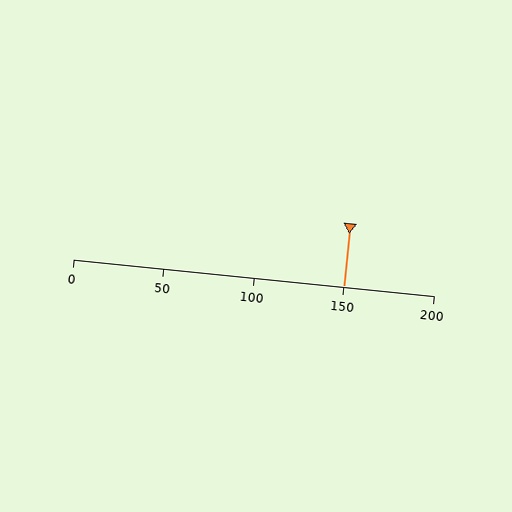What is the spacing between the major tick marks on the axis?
The major ticks are spaced 50 apart.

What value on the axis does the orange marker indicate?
The marker indicates approximately 150.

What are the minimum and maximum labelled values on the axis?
The axis runs from 0 to 200.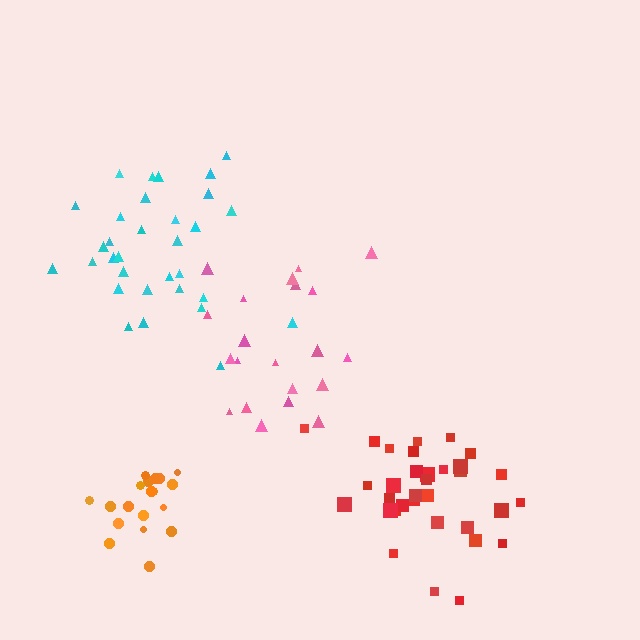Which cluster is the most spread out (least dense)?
Pink.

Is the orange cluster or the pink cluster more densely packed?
Orange.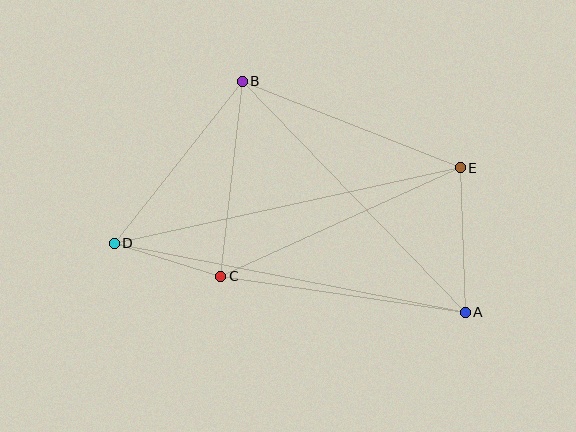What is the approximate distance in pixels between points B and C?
The distance between B and C is approximately 196 pixels.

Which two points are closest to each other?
Points C and D are closest to each other.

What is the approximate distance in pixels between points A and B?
The distance between A and B is approximately 321 pixels.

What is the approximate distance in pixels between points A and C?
The distance between A and C is approximately 247 pixels.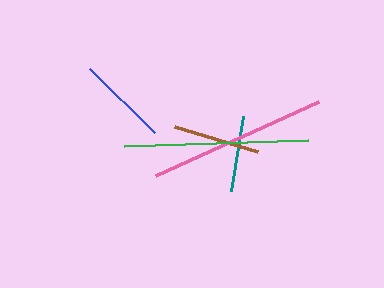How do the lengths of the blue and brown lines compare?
The blue and brown lines are approximately the same length.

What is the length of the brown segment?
The brown segment is approximately 87 pixels long.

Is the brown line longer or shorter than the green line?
The green line is longer than the brown line.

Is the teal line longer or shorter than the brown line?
The brown line is longer than the teal line.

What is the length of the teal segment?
The teal segment is approximately 77 pixels long.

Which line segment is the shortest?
The teal line is the shortest at approximately 77 pixels.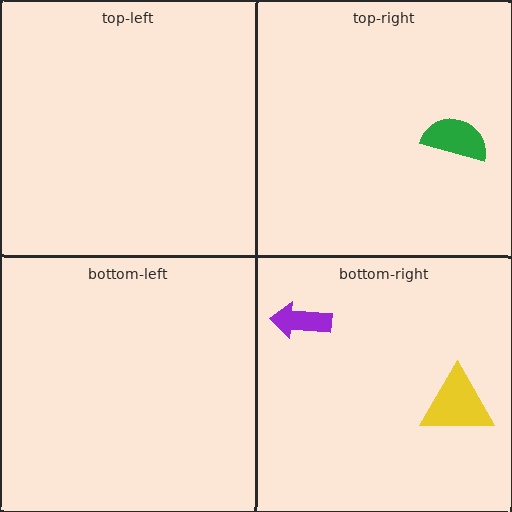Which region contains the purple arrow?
The bottom-right region.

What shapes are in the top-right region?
The green semicircle.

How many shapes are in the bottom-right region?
2.